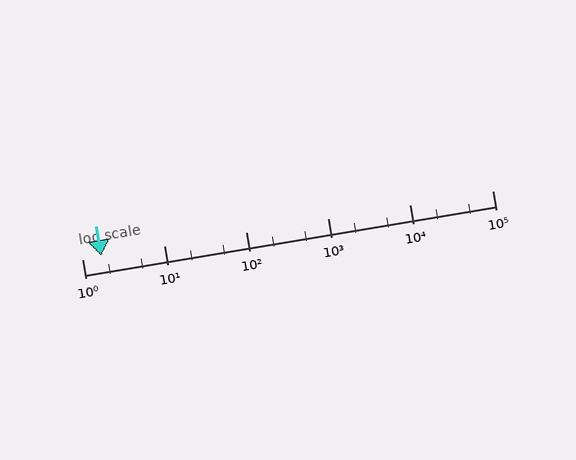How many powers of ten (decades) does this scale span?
The scale spans 5 decades, from 1 to 100000.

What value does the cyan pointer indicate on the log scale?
The pointer indicates approximately 1.7.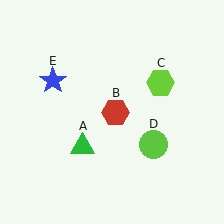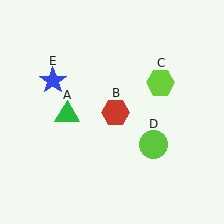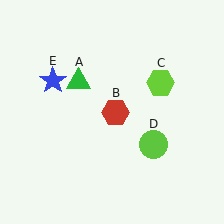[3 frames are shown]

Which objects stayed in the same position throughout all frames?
Red hexagon (object B) and lime hexagon (object C) and lime circle (object D) and blue star (object E) remained stationary.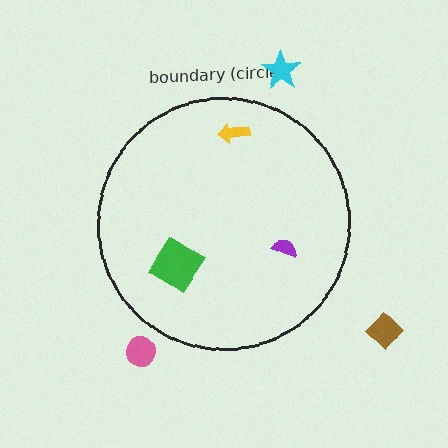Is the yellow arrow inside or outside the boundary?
Inside.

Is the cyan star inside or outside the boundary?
Outside.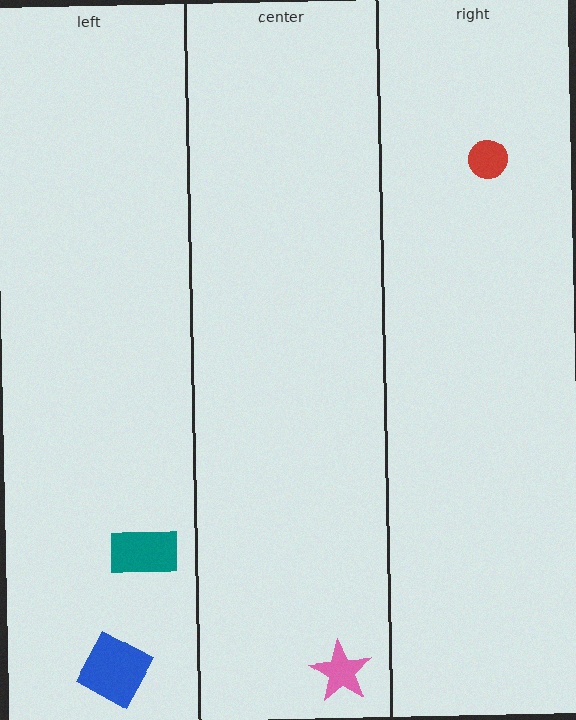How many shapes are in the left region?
2.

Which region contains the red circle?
The right region.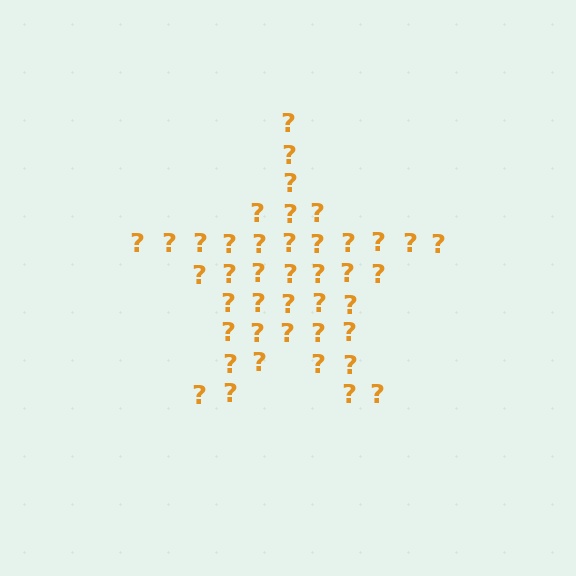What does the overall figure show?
The overall figure shows a star.